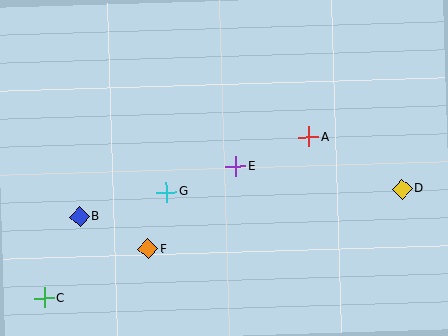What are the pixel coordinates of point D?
Point D is at (402, 189).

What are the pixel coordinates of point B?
Point B is at (80, 217).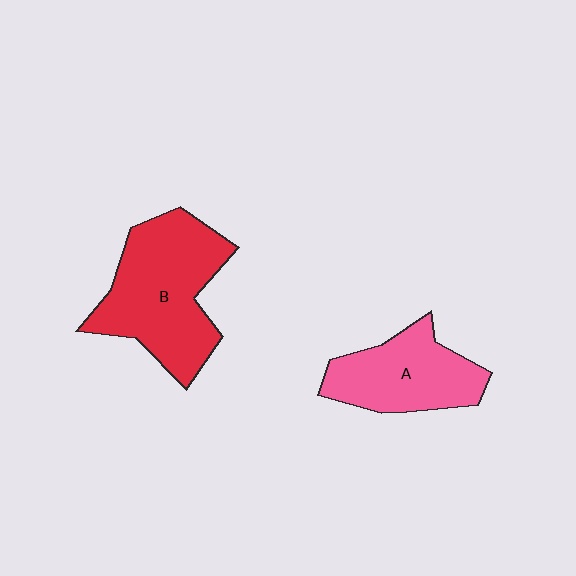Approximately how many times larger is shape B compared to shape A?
Approximately 1.5 times.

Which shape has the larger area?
Shape B (red).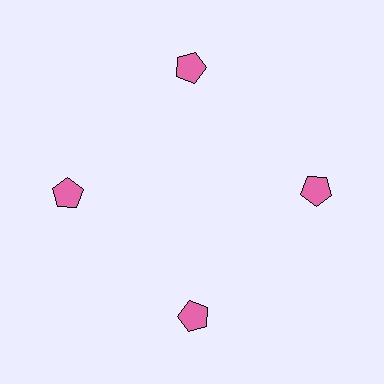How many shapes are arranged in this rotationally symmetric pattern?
There are 4 shapes, arranged in 4 groups of 1.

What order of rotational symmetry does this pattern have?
This pattern has 4-fold rotational symmetry.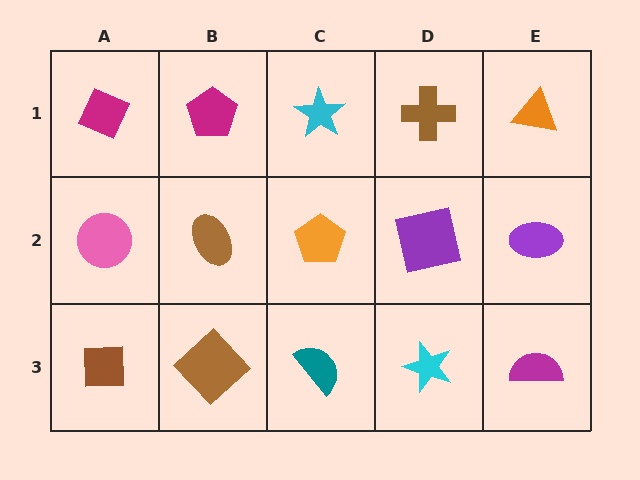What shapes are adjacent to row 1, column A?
A pink circle (row 2, column A), a magenta pentagon (row 1, column B).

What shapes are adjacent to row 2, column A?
A magenta diamond (row 1, column A), a brown square (row 3, column A), a brown ellipse (row 2, column B).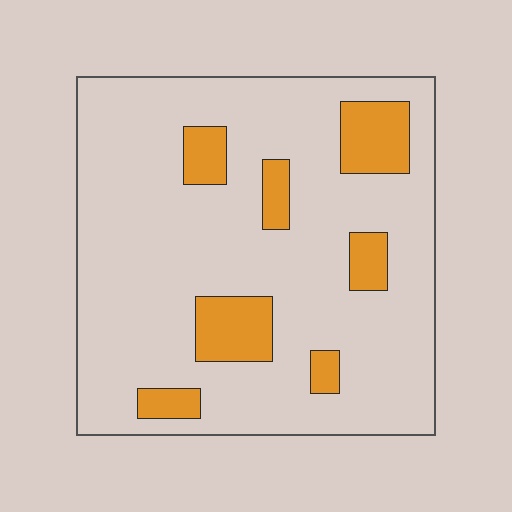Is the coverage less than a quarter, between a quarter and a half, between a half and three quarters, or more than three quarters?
Less than a quarter.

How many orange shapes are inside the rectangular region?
7.